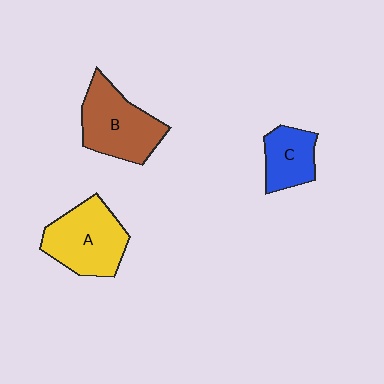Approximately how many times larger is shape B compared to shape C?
Approximately 1.6 times.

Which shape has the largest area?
Shape A (yellow).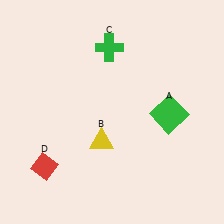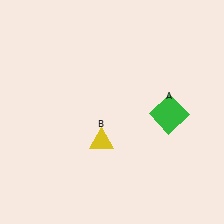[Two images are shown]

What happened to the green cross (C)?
The green cross (C) was removed in Image 2. It was in the top-left area of Image 1.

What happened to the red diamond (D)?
The red diamond (D) was removed in Image 2. It was in the bottom-left area of Image 1.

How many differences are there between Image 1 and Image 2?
There are 2 differences between the two images.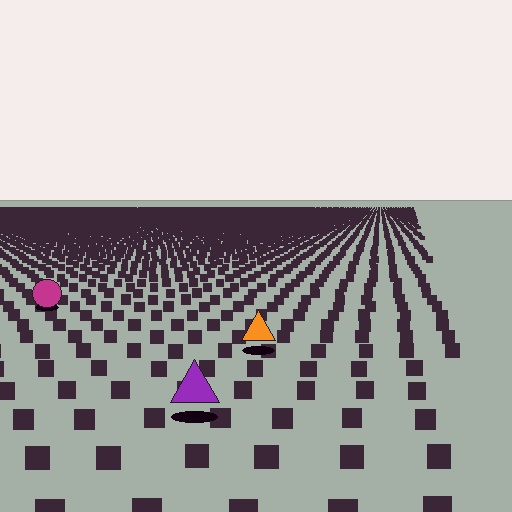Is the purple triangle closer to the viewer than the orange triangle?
Yes. The purple triangle is closer — you can tell from the texture gradient: the ground texture is coarser near it.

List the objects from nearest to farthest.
From nearest to farthest: the purple triangle, the orange triangle, the magenta circle.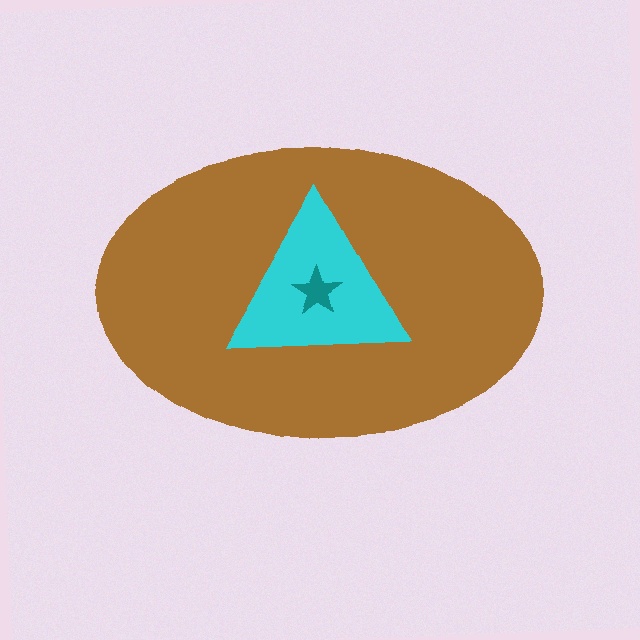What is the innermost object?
The teal star.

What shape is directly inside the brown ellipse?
The cyan triangle.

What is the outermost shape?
The brown ellipse.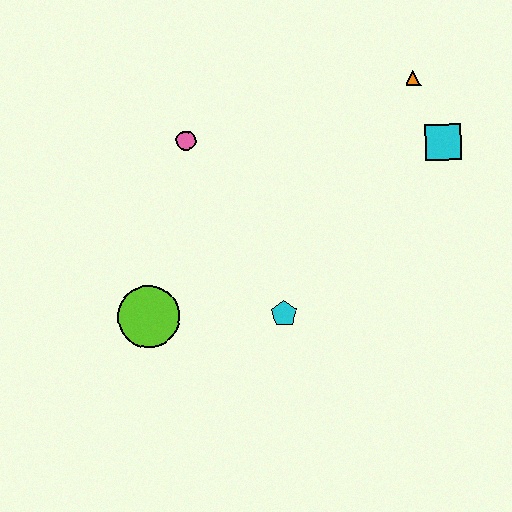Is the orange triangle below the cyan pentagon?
No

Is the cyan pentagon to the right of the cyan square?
No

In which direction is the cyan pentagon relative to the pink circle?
The cyan pentagon is below the pink circle.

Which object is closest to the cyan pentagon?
The lime circle is closest to the cyan pentagon.